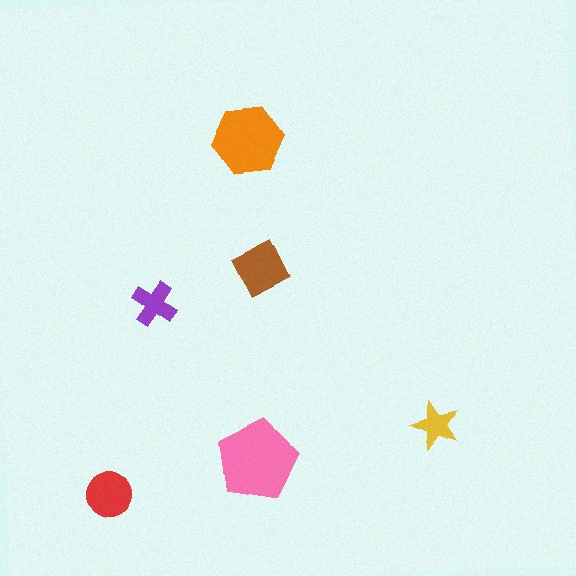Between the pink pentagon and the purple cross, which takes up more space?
The pink pentagon.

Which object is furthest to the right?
The yellow star is rightmost.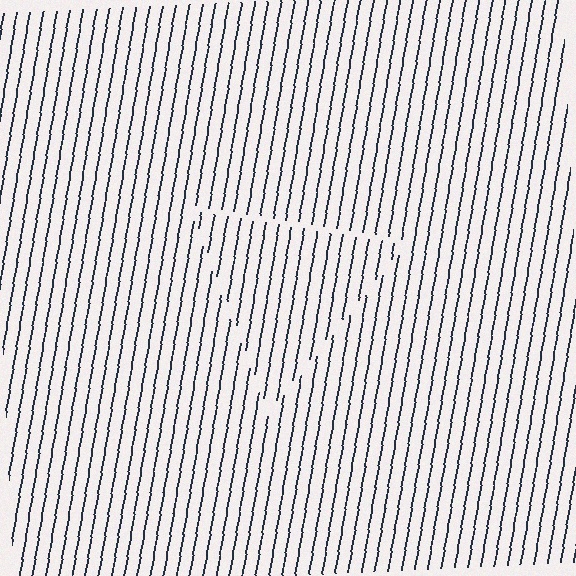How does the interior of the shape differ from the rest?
The interior of the shape contains the same grating, shifted by half a period — the contour is defined by the phase discontinuity where line-ends from the inner and outer gratings abut.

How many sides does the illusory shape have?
3 sides — the line-ends trace a triangle.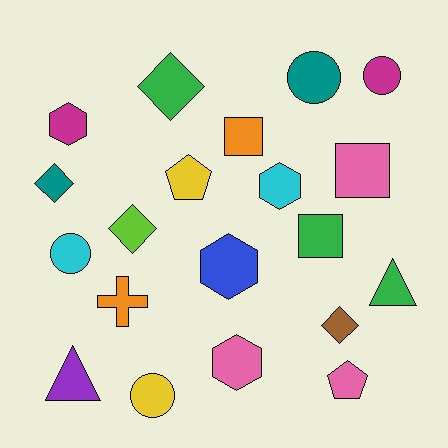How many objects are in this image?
There are 20 objects.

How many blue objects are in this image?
There is 1 blue object.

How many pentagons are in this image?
There are 2 pentagons.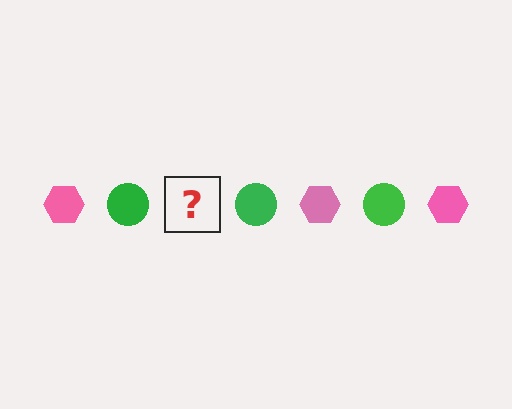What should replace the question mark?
The question mark should be replaced with a pink hexagon.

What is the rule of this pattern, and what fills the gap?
The rule is that the pattern alternates between pink hexagon and green circle. The gap should be filled with a pink hexagon.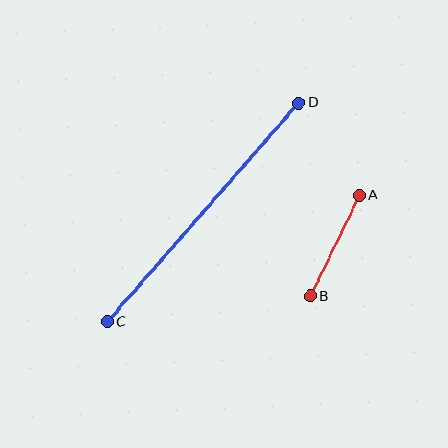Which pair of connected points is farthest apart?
Points C and D are farthest apart.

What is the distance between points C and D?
The distance is approximately 291 pixels.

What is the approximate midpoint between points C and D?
The midpoint is at approximately (203, 212) pixels.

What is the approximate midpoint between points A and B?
The midpoint is at approximately (335, 246) pixels.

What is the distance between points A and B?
The distance is approximately 112 pixels.